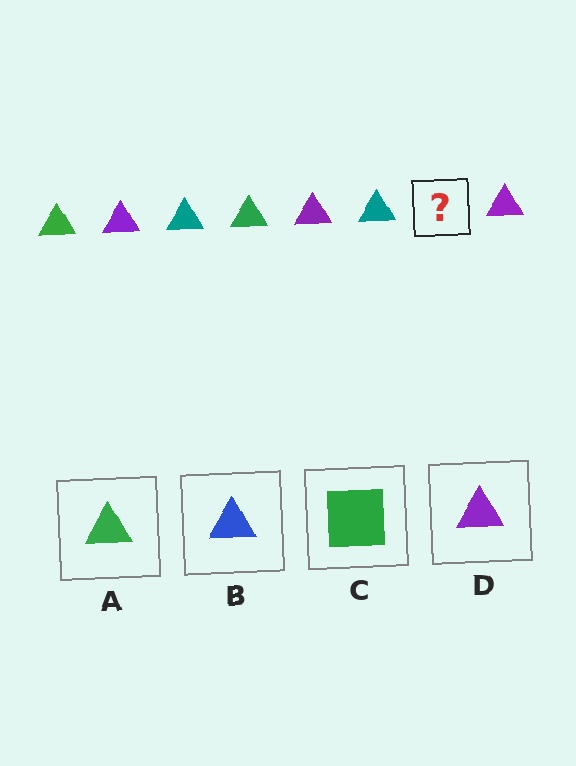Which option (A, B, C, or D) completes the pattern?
A.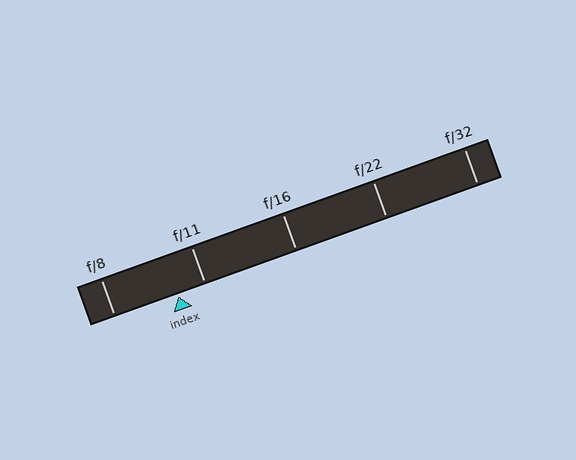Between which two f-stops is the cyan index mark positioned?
The index mark is between f/8 and f/11.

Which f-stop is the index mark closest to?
The index mark is closest to f/11.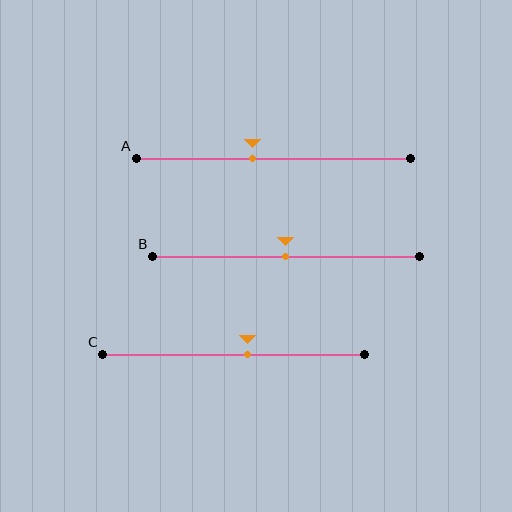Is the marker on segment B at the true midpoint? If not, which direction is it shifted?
Yes, the marker on segment B is at the true midpoint.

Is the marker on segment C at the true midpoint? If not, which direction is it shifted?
No, the marker on segment C is shifted to the right by about 5% of the segment length.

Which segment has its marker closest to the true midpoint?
Segment B has its marker closest to the true midpoint.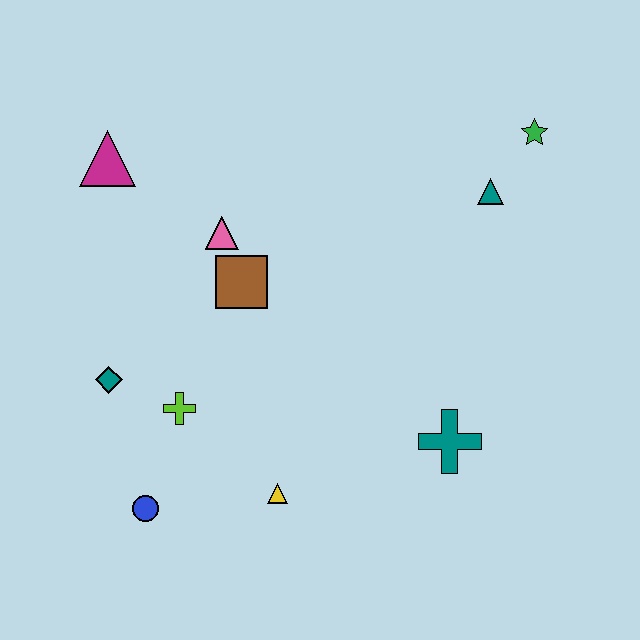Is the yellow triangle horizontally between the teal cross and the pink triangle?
Yes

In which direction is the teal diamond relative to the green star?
The teal diamond is to the left of the green star.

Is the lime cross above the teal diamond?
No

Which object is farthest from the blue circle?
The green star is farthest from the blue circle.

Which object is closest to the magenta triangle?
The pink triangle is closest to the magenta triangle.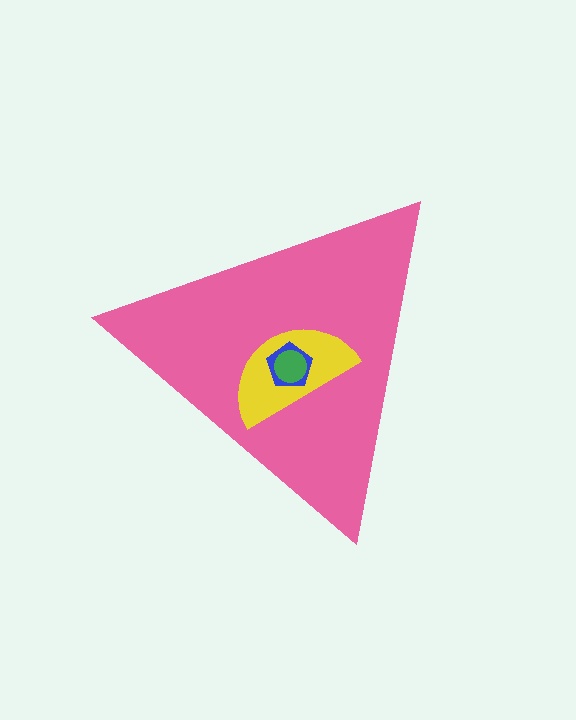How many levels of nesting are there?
4.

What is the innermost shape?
The green circle.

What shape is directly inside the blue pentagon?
The green circle.